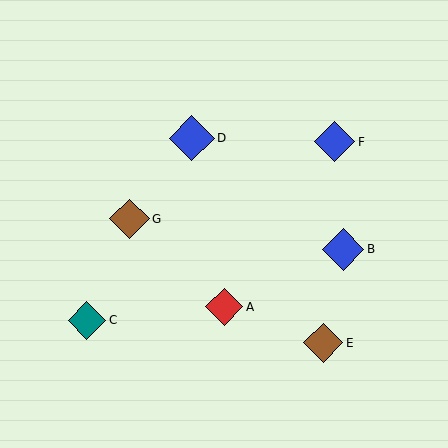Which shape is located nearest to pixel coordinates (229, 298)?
The red diamond (labeled A) at (224, 307) is nearest to that location.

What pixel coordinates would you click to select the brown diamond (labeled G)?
Click at (129, 219) to select the brown diamond G.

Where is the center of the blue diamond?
The center of the blue diamond is at (343, 249).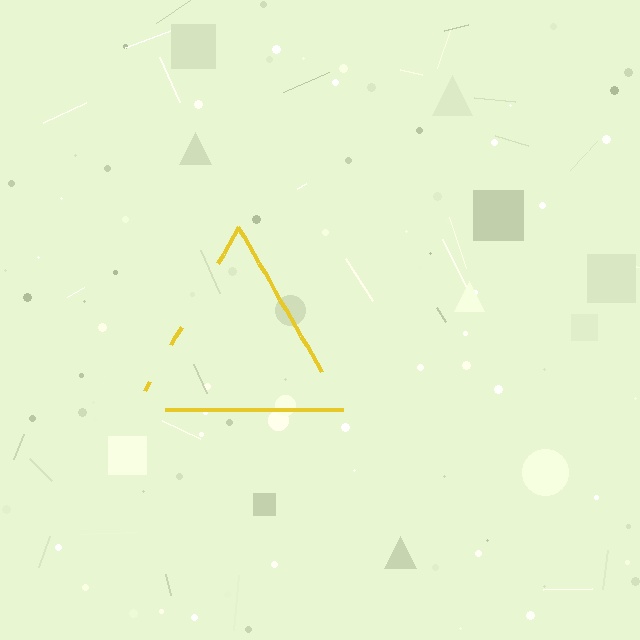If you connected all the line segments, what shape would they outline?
They would outline a triangle.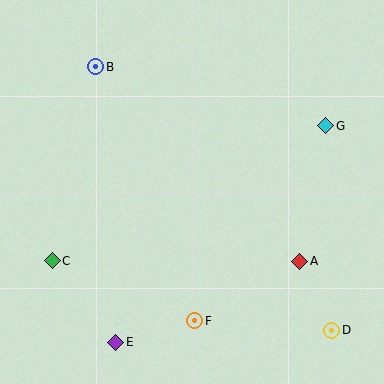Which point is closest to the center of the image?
Point A at (300, 261) is closest to the center.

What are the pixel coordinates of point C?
Point C is at (52, 261).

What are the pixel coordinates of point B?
Point B is at (96, 67).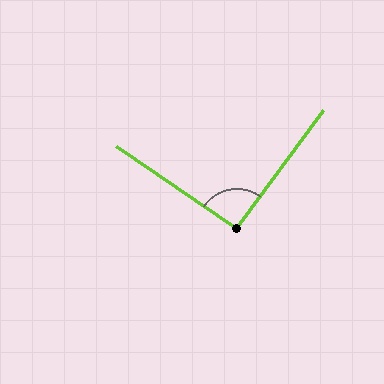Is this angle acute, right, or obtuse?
It is approximately a right angle.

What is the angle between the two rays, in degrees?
Approximately 92 degrees.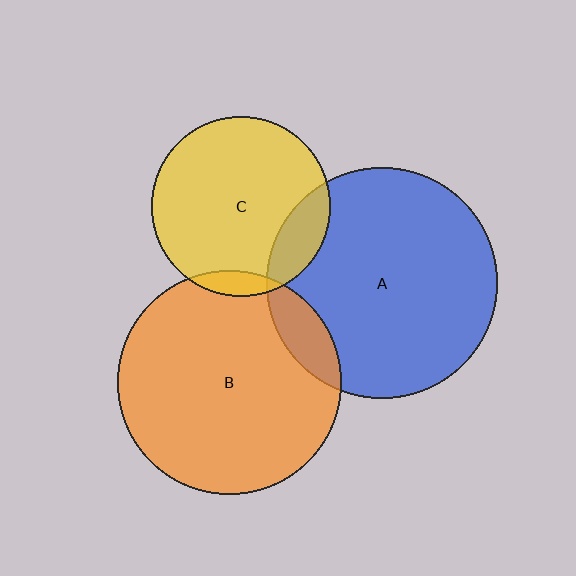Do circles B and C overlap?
Yes.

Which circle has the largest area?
Circle A (blue).